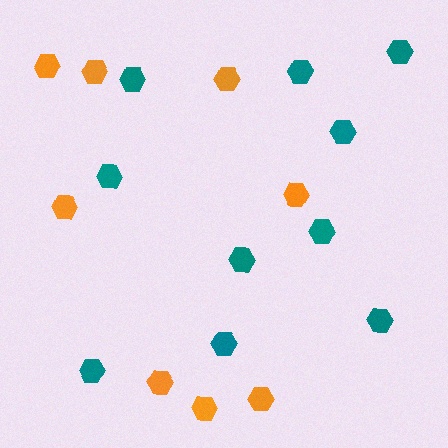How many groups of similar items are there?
There are 2 groups: one group of teal hexagons (10) and one group of orange hexagons (8).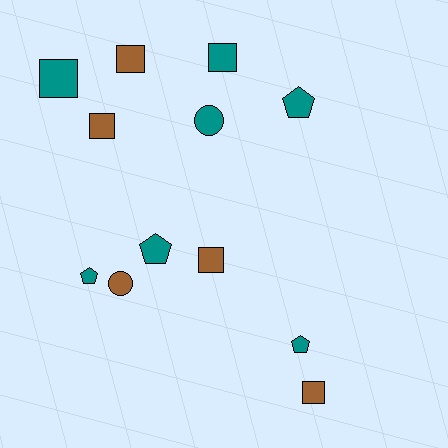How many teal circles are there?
There is 1 teal circle.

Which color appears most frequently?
Teal, with 7 objects.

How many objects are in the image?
There are 12 objects.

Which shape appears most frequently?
Square, with 6 objects.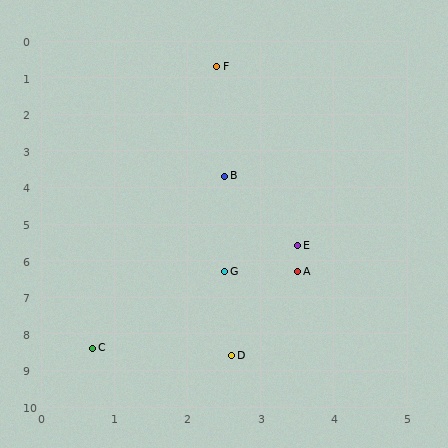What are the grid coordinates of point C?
Point C is at approximately (0.7, 8.4).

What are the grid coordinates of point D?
Point D is at approximately (2.6, 8.6).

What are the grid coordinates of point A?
Point A is at approximately (3.5, 6.3).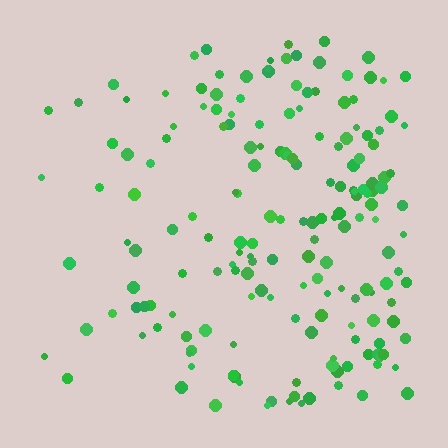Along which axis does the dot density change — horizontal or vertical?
Horizontal.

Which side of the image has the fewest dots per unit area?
The left.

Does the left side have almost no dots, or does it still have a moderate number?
Still a moderate number, just noticeably fewer than the right.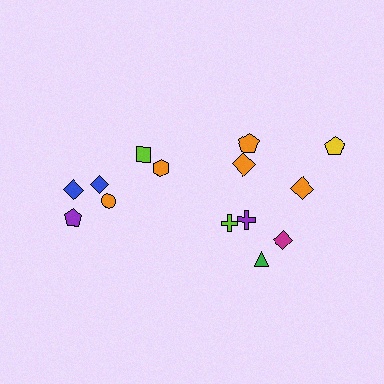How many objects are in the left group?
There are 6 objects.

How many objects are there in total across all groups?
There are 14 objects.